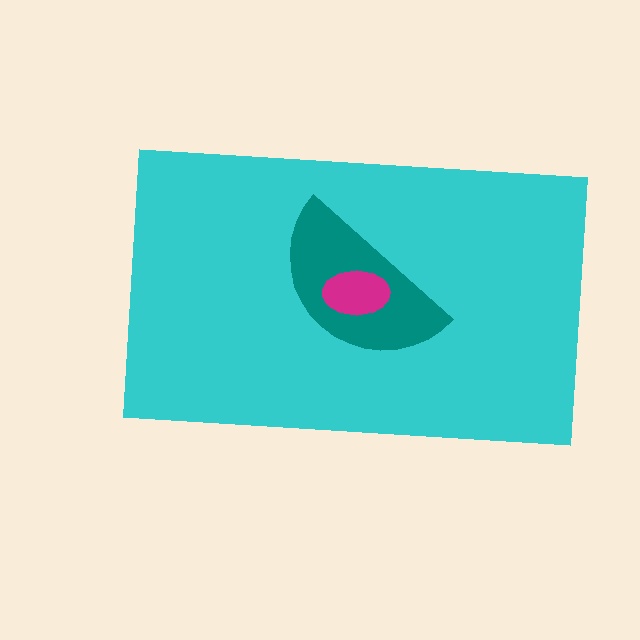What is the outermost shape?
The cyan rectangle.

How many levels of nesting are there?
3.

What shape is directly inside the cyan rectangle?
The teal semicircle.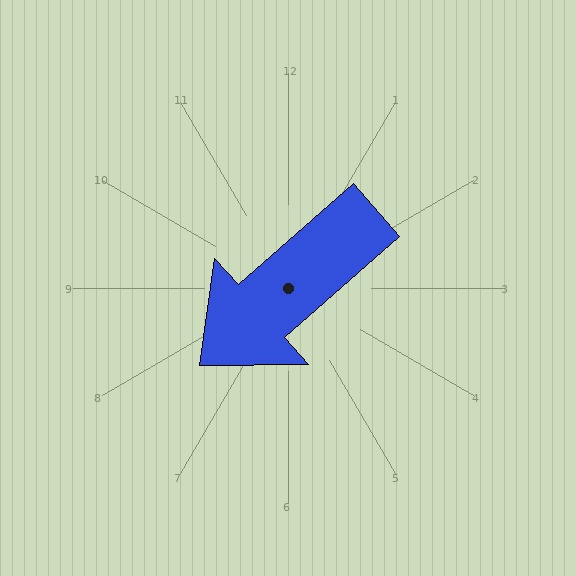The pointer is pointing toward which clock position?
Roughly 8 o'clock.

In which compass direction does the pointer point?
Southwest.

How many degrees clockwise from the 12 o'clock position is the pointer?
Approximately 229 degrees.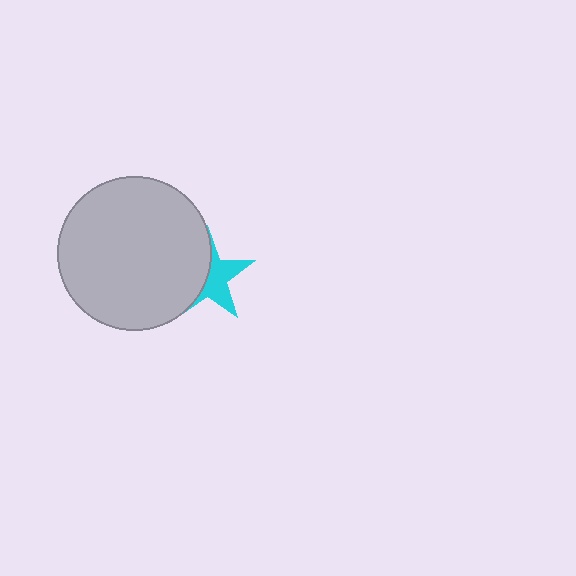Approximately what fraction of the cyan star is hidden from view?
Roughly 51% of the cyan star is hidden behind the light gray circle.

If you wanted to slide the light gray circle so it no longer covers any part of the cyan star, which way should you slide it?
Slide it left — that is the most direct way to separate the two shapes.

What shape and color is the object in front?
The object in front is a light gray circle.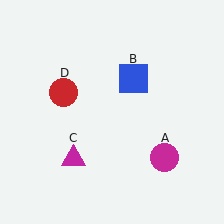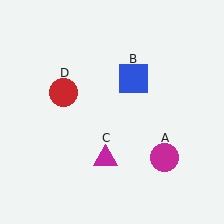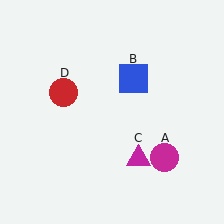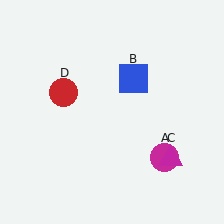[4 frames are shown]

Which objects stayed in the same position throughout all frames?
Magenta circle (object A) and blue square (object B) and red circle (object D) remained stationary.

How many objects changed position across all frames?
1 object changed position: magenta triangle (object C).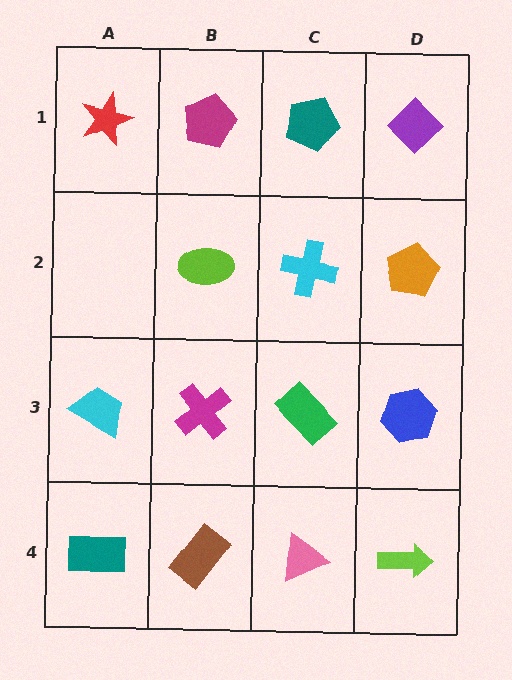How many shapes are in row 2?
3 shapes.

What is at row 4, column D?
A lime arrow.